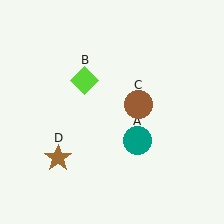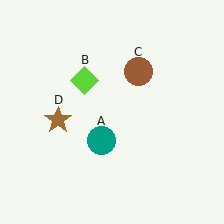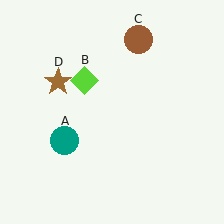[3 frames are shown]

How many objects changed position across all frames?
3 objects changed position: teal circle (object A), brown circle (object C), brown star (object D).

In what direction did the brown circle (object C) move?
The brown circle (object C) moved up.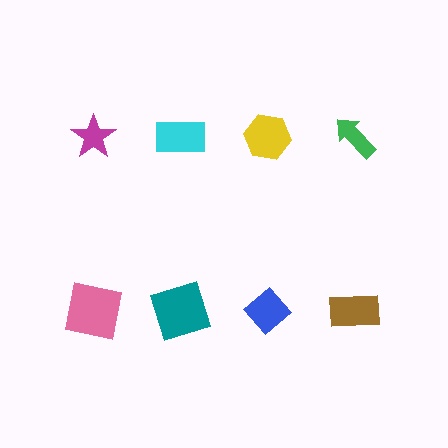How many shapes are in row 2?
4 shapes.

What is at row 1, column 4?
A green arrow.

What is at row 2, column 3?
A blue diamond.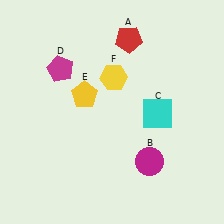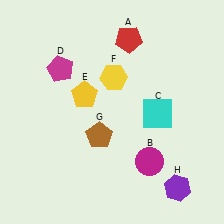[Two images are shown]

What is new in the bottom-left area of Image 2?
A brown pentagon (G) was added in the bottom-left area of Image 2.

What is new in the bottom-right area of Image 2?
A purple hexagon (H) was added in the bottom-right area of Image 2.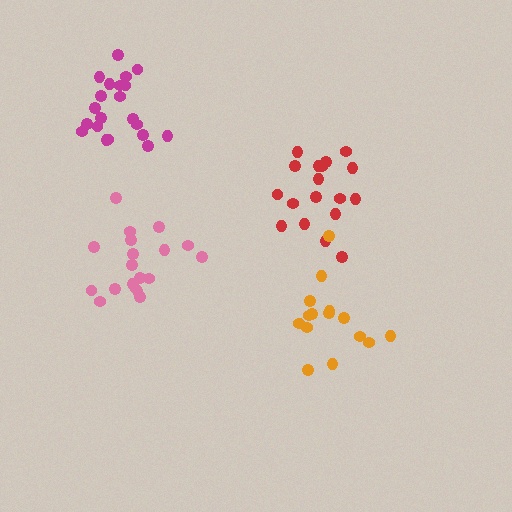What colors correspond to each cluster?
The clusters are colored: pink, red, magenta, orange.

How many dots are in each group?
Group 1: 19 dots, Group 2: 18 dots, Group 3: 21 dots, Group 4: 16 dots (74 total).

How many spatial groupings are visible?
There are 4 spatial groupings.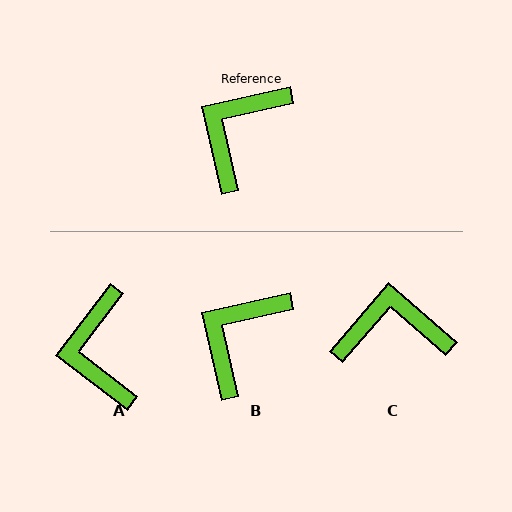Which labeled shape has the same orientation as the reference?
B.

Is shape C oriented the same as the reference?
No, it is off by about 54 degrees.